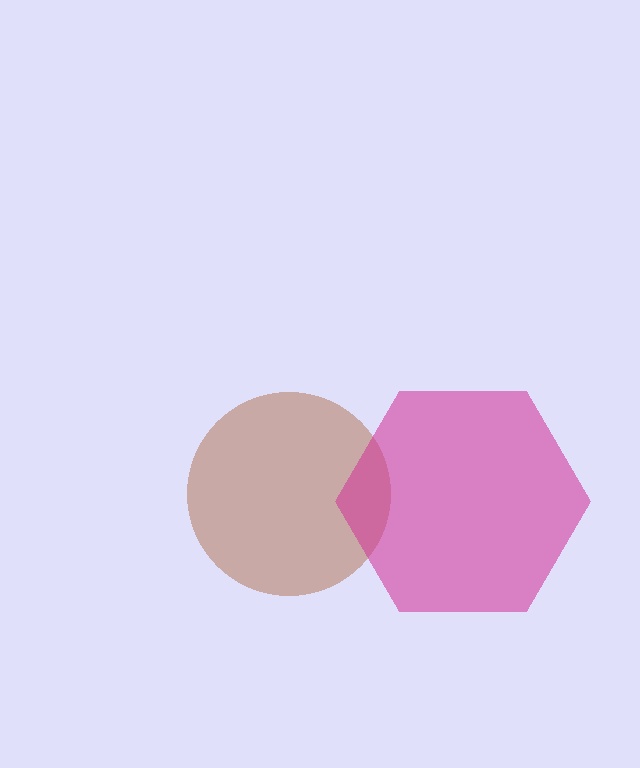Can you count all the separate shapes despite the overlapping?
Yes, there are 2 separate shapes.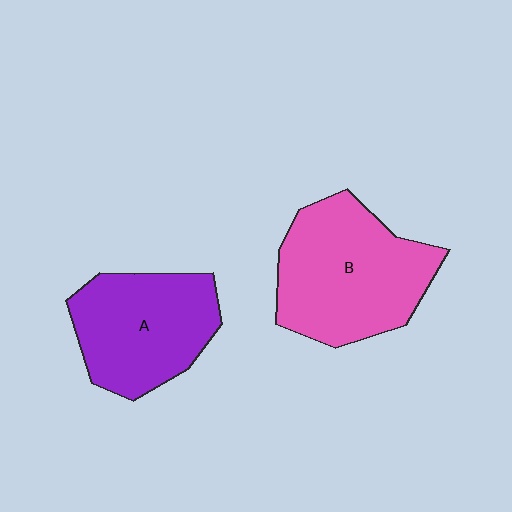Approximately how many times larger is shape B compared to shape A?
Approximately 1.2 times.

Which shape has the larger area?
Shape B (pink).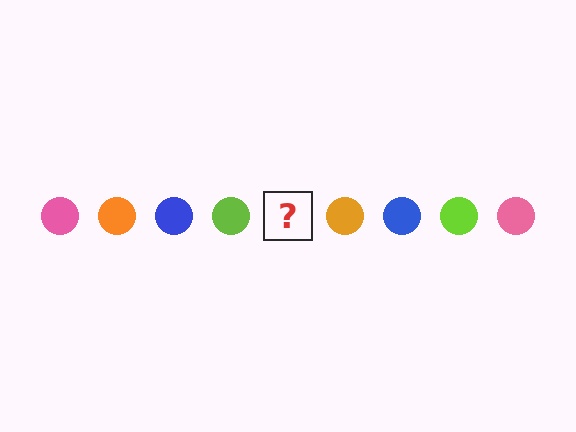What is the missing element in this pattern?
The missing element is a pink circle.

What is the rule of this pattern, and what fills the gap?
The rule is that the pattern cycles through pink, orange, blue, lime circles. The gap should be filled with a pink circle.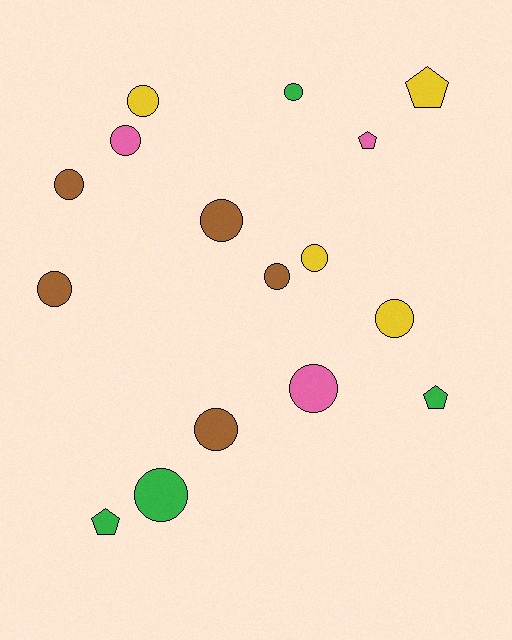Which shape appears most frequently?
Circle, with 12 objects.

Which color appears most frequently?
Brown, with 5 objects.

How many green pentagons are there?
There are 2 green pentagons.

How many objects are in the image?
There are 16 objects.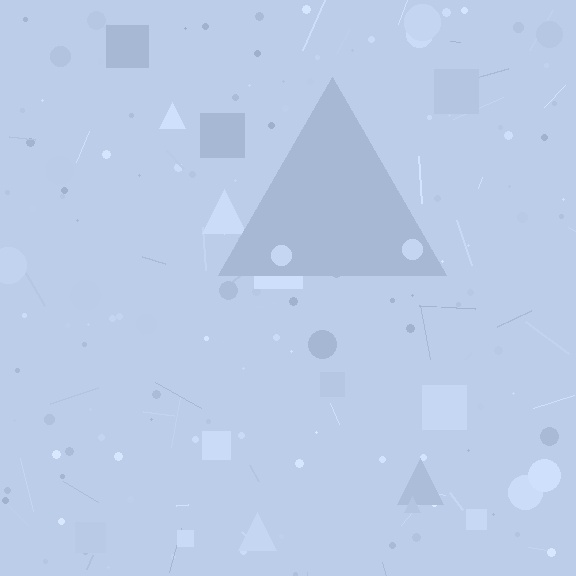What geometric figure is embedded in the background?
A triangle is embedded in the background.